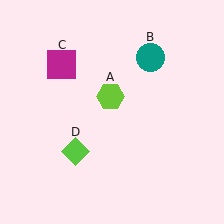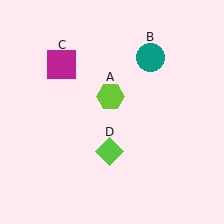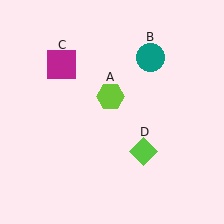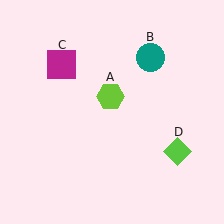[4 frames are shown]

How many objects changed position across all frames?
1 object changed position: lime diamond (object D).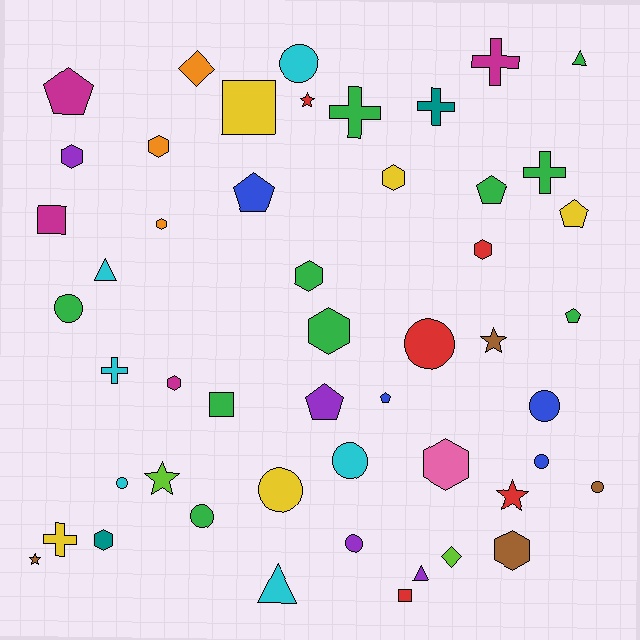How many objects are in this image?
There are 50 objects.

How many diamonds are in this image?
There are 2 diamonds.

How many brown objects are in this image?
There are 4 brown objects.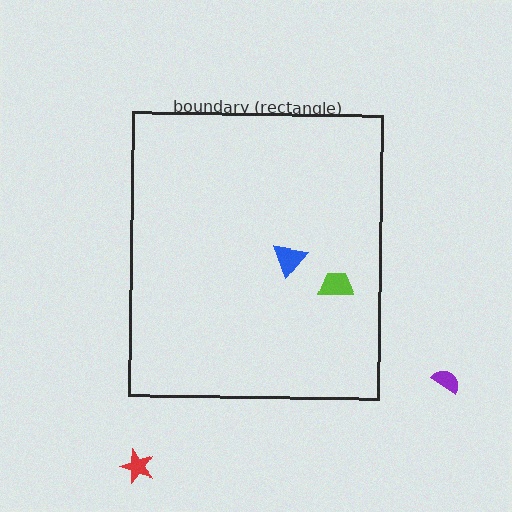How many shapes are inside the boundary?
2 inside, 2 outside.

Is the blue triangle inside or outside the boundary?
Inside.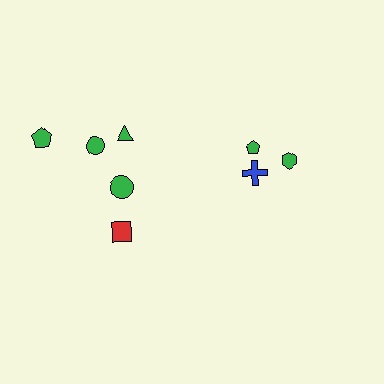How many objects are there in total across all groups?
There are 8 objects.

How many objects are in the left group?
There are 5 objects.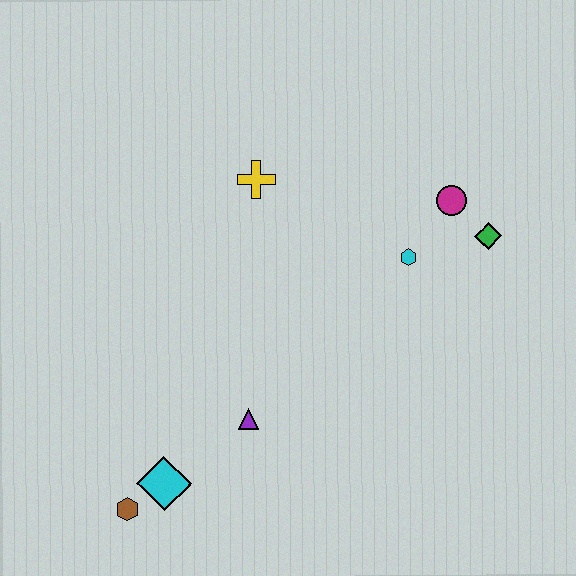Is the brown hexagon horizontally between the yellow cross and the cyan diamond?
No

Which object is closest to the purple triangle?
The cyan diamond is closest to the purple triangle.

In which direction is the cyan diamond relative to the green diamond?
The cyan diamond is to the left of the green diamond.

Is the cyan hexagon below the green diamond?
Yes